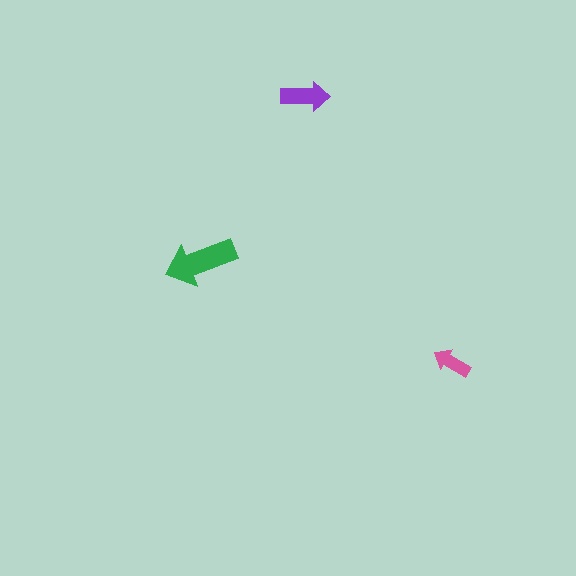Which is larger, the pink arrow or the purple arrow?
The purple one.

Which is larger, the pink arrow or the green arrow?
The green one.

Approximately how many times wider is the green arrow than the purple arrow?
About 1.5 times wider.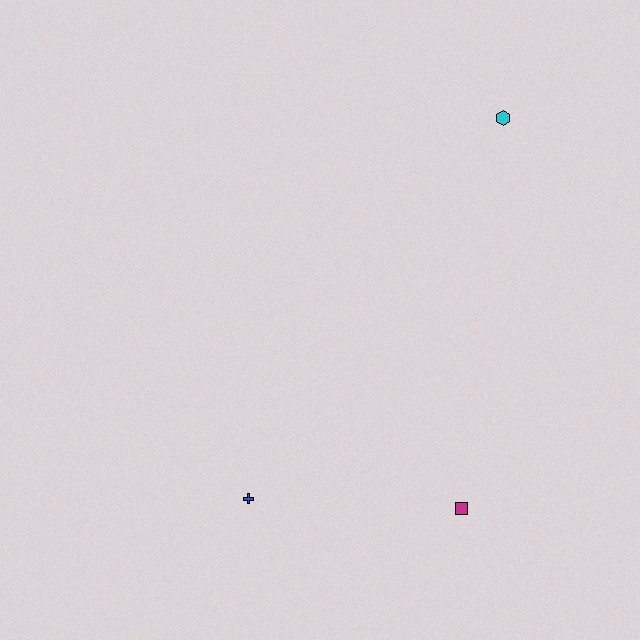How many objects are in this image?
There are 3 objects.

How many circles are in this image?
There are no circles.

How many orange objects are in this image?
There are no orange objects.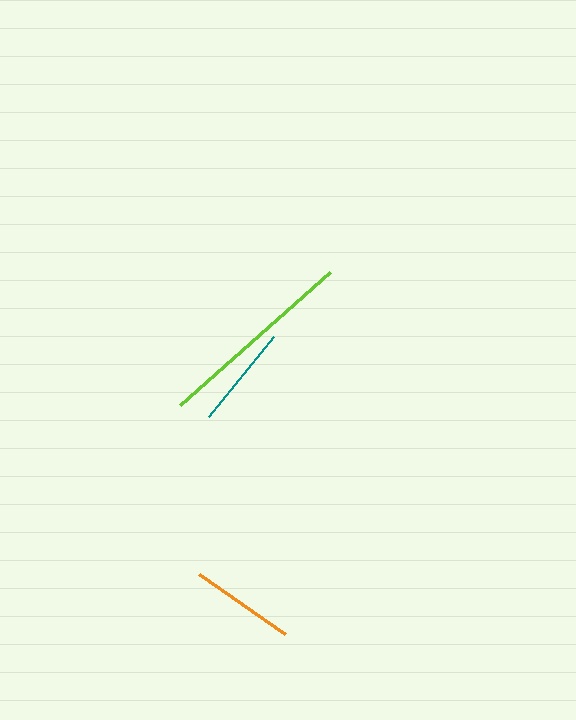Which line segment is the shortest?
The teal line is the shortest at approximately 103 pixels.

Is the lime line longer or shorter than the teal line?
The lime line is longer than the teal line.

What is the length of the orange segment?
The orange segment is approximately 104 pixels long.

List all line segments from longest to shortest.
From longest to shortest: lime, orange, teal.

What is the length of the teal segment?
The teal segment is approximately 103 pixels long.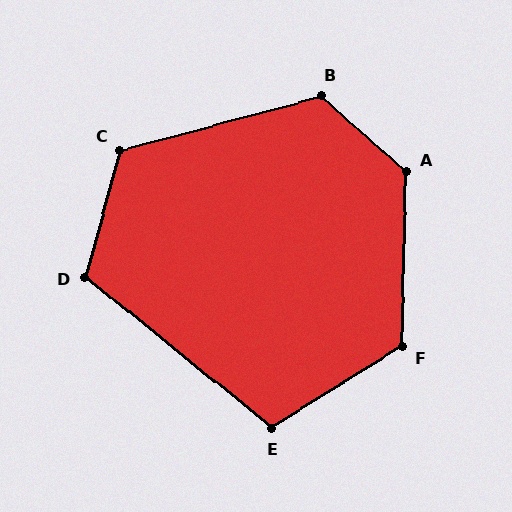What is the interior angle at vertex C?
Approximately 120 degrees (obtuse).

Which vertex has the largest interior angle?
A, at approximately 130 degrees.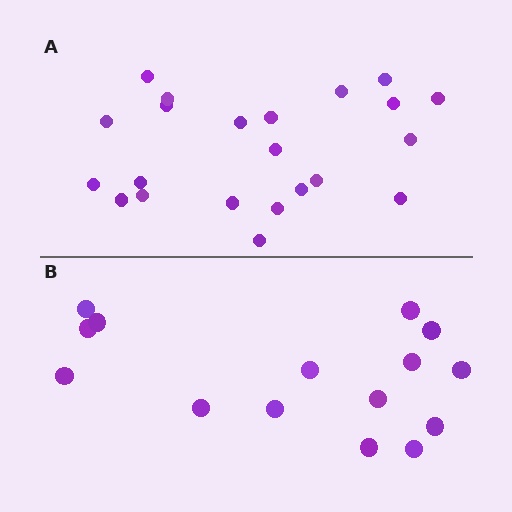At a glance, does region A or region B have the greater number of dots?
Region A (the top region) has more dots.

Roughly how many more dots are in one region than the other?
Region A has roughly 8 or so more dots than region B.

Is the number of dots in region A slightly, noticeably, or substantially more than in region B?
Region A has substantially more. The ratio is roughly 1.5 to 1.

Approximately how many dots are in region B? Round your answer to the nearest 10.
About 20 dots. (The exact count is 15, which rounds to 20.)